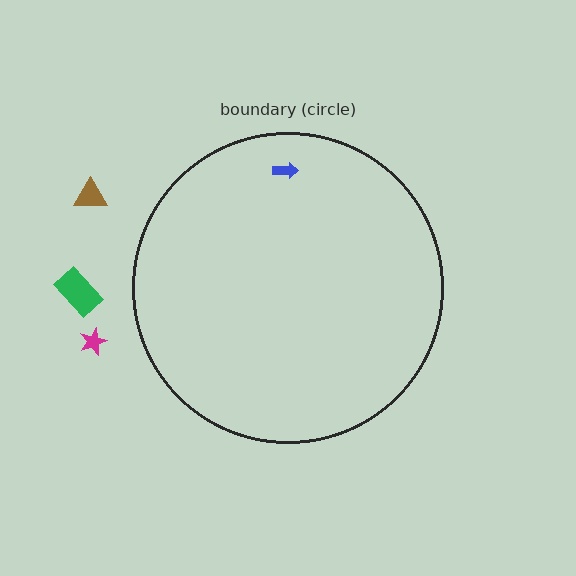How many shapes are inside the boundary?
1 inside, 3 outside.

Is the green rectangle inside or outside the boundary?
Outside.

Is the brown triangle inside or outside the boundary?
Outside.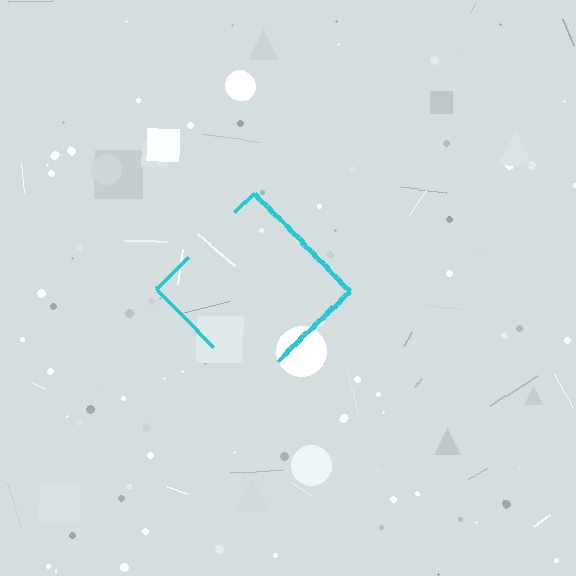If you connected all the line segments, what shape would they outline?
They would outline a diamond.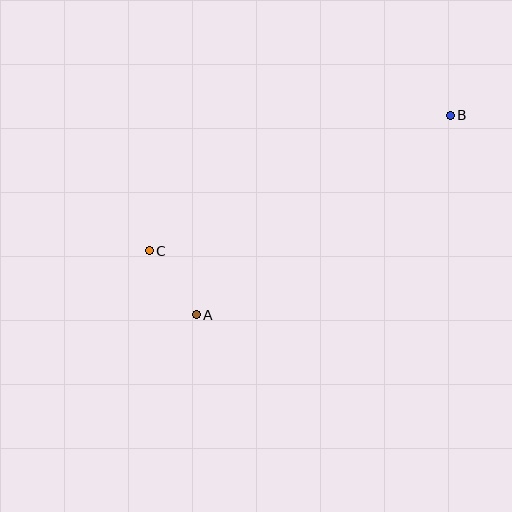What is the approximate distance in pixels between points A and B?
The distance between A and B is approximately 323 pixels.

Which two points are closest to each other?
Points A and C are closest to each other.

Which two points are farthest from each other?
Points B and C are farthest from each other.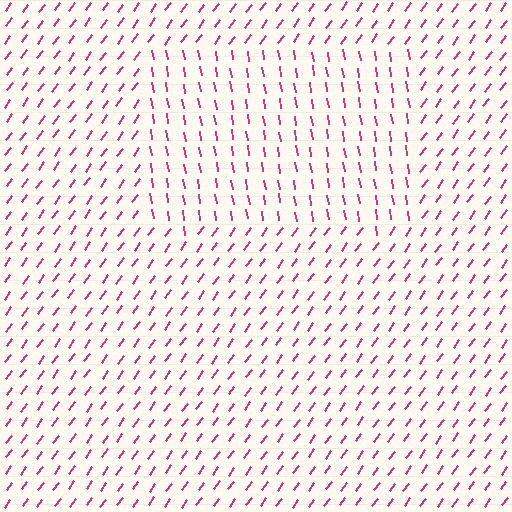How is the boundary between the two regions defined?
The boundary is defined purely by a change in line orientation (approximately 45 degrees difference). All lines are the same color and thickness.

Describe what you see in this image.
The image is filled with small magenta line segments. A rectangle region in the image has lines oriented differently from the surrounding lines, creating a visible texture boundary.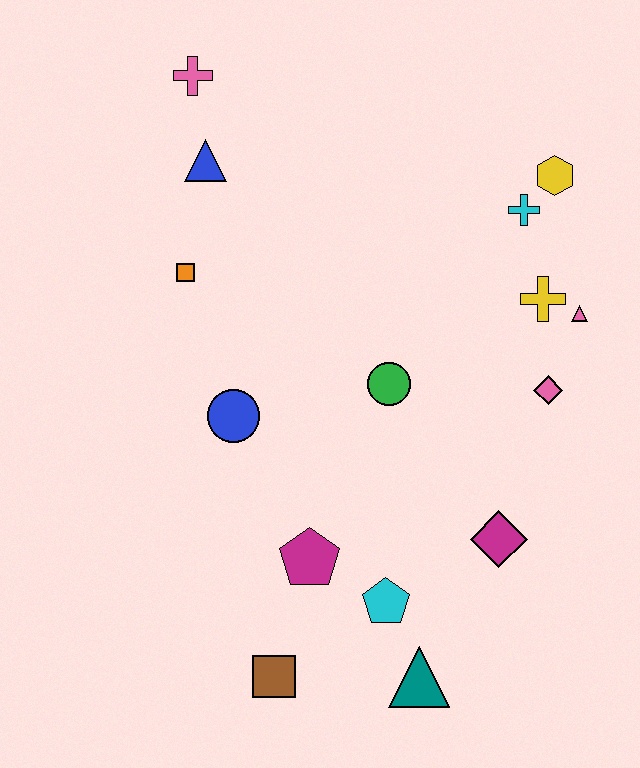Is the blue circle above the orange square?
No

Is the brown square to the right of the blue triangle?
Yes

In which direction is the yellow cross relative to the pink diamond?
The yellow cross is above the pink diamond.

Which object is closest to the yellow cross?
The pink triangle is closest to the yellow cross.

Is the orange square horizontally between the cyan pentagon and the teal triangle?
No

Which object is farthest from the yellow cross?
The brown square is farthest from the yellow cross.